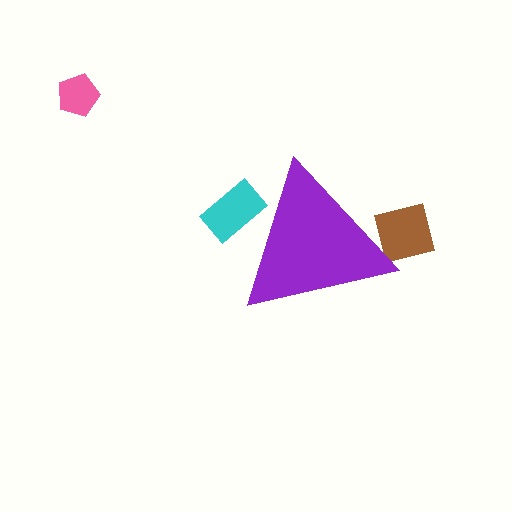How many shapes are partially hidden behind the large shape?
2 shapes are partially hidden.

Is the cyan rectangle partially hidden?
Yes, the cyan rectangle is partially hidden behind the purple triangle.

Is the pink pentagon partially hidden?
No, the pink pentagon is fully visible.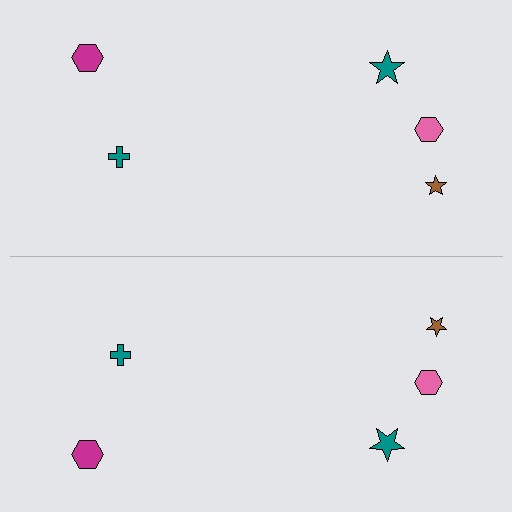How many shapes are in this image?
There are 10 shapes in this image.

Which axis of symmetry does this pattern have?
The pattern has a horizontal axis of symmetry running through the center of the image.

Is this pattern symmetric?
Yes, this pattern has bilateral (reflection) symmetry.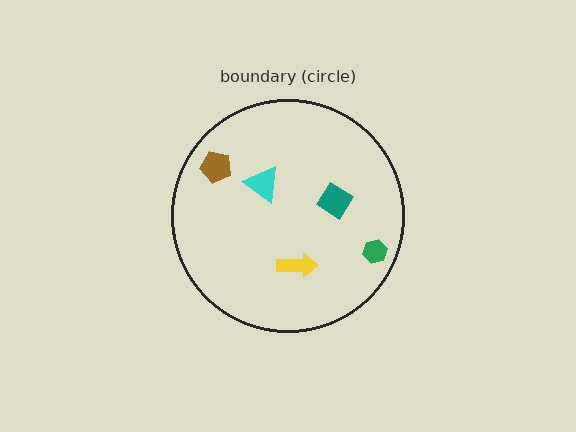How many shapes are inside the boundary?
5 inside, 0 outside.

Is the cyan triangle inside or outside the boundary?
Inside.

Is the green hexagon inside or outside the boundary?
Inside.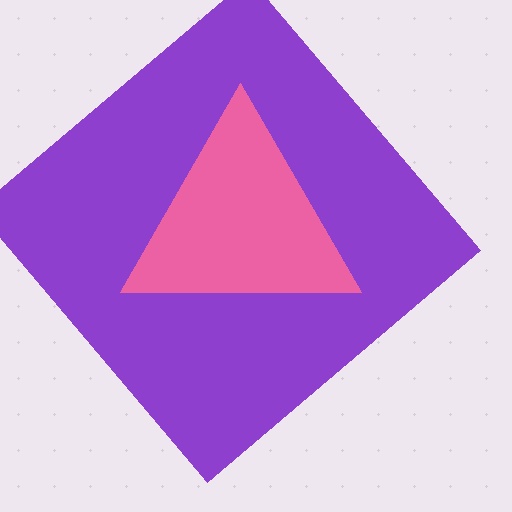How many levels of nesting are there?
2.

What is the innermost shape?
The pink triangle.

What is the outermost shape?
The purple diamond.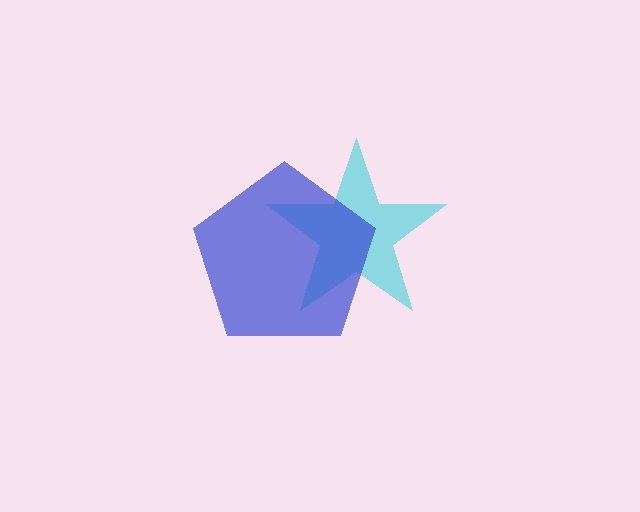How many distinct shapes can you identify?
There are 2 distinct shapes: a cyan star, a blue pentagon.